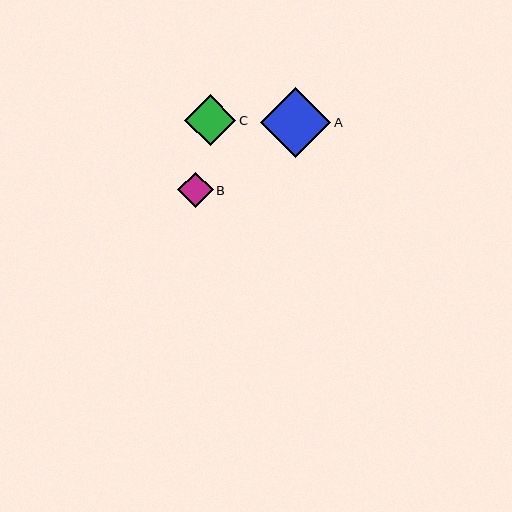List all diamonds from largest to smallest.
From largest to smallest: A, C, B.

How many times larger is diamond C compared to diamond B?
Diamond C is approximately 1.4 times the size of diamond B.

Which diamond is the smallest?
Diamond B is the smallest with a size of approximately 36 pixels.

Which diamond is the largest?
Diamond A is the largest with a size of approximately 70 pixels.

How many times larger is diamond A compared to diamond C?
Diamond A is approximately 1.4 times the size of diamond C.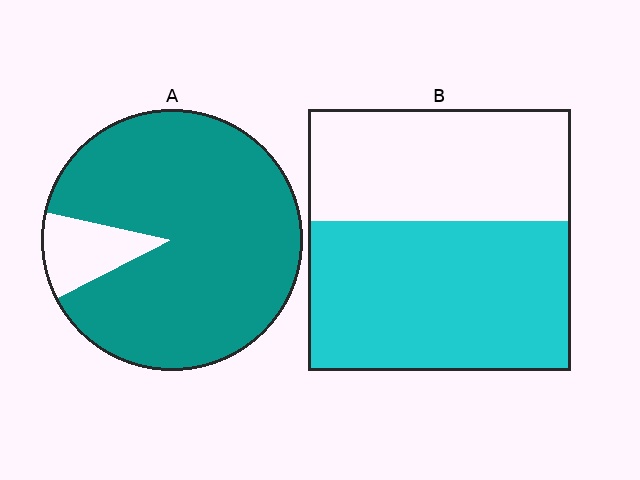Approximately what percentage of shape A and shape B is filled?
A is approximately 90% and B is approximately 55%.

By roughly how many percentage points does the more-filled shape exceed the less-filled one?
By roughly 30 percentage points (A over B).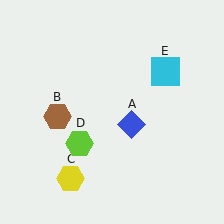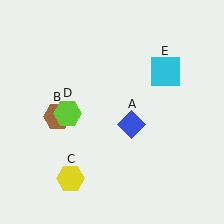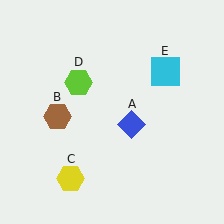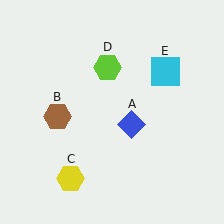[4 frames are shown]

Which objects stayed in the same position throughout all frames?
Blue diamond (object A) and brown hexagon (object B) and yellow hexagon (object C) and cyan square (object E) remained stationary.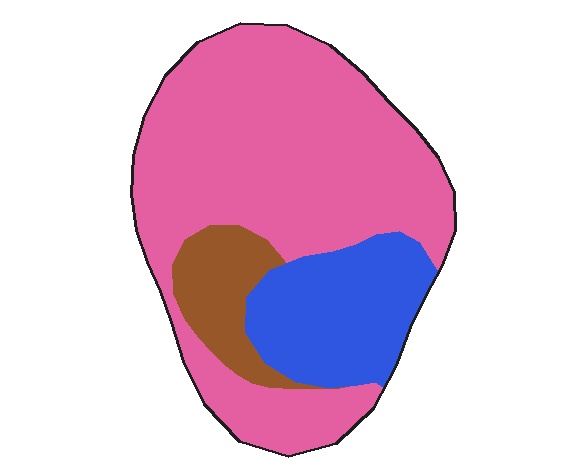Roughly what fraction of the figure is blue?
Blue takes up about one fifth (1/5) of the figure.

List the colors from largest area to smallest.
From largest to smallest: pink, blue, brown.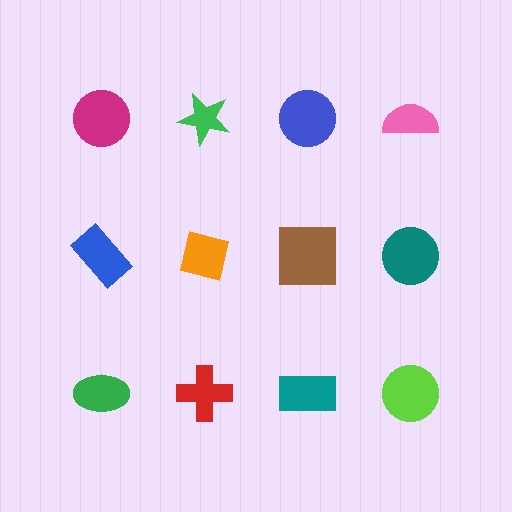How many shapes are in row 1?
4 shapes.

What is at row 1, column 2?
A green star.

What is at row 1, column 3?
A blue circle.